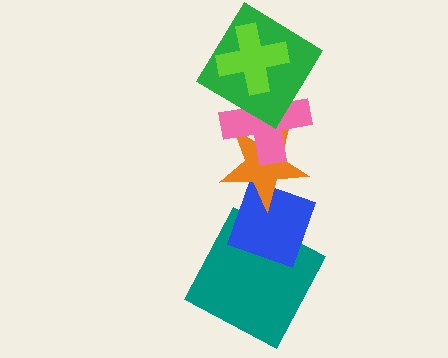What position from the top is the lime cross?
The lime cross is 1st from the top.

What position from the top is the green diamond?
The green diamond is 2nd from the top.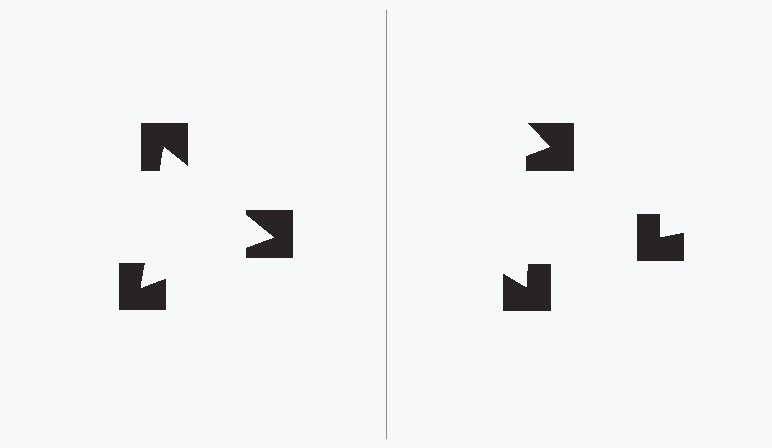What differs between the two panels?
The notched squares are positioned identically on both sides; only the wedge orientations differ. On the left they align to a triangle; on the right they are misaligned.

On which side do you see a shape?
An illusory triangle appears on the left side. On the right side the wedge cuts are rotated, so no coherent shape forms.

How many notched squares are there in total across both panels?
6 — 3 on each side.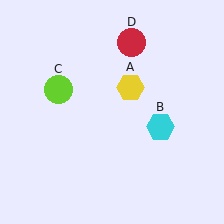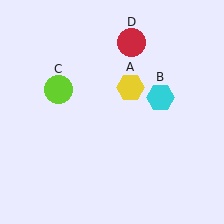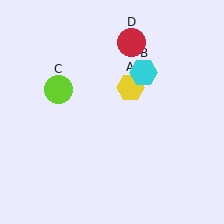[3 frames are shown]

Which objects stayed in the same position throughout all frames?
Yellow hexagon (object A) and lime circle (object C) and red circle (object D) remained stationary.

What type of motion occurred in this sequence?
The cyan hexagon (object B) rotated counterclockwise around the center of the scene.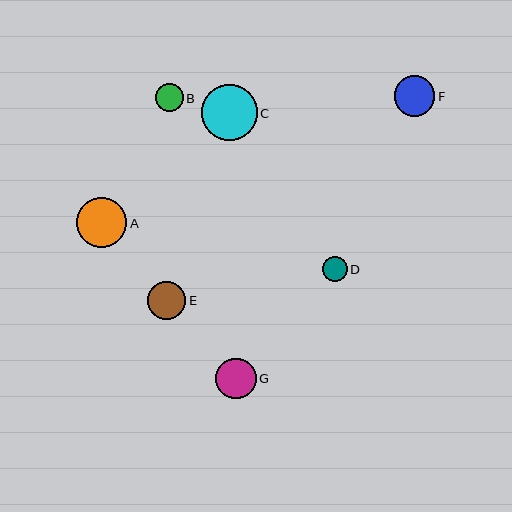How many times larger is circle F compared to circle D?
Circle F is approximately 1.6 times the size of circle D.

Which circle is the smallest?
Circle D is the smallest with a size of approximately 25 pixels.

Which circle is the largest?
Circle C is the largest with a size of approximately 56 pixels.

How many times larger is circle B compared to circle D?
Circle B is approximately 1.1 times the size of circle D.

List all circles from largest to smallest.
From largest to smallest: C, A, F, G, E, B, D.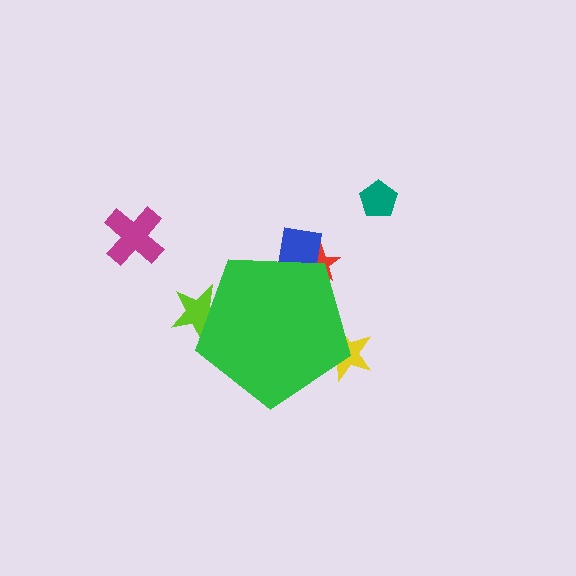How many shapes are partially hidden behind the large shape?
4 shapes are partially hidden.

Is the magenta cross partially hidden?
No, the magenta cross is fully visible.